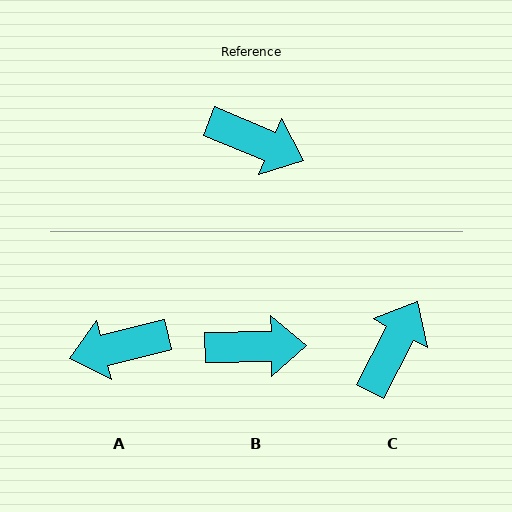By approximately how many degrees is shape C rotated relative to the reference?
Approximately 85 degrees counter-clockwise.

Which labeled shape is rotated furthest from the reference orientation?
A, about 144 degrees away.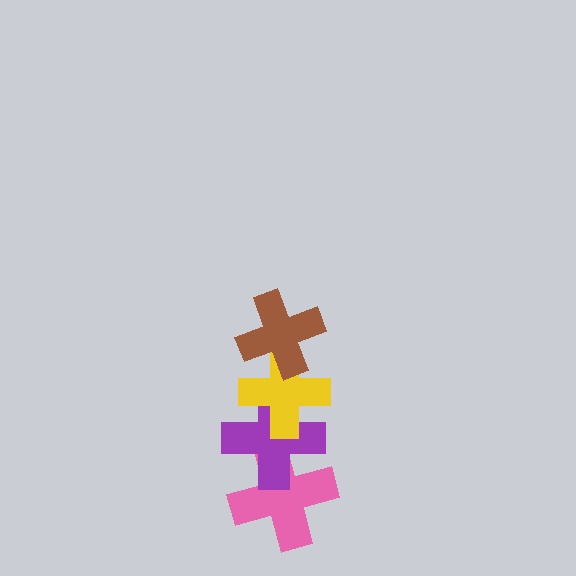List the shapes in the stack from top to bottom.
From top to bottom: the brown cross, the yellow cross, the purple cross, the pink cross.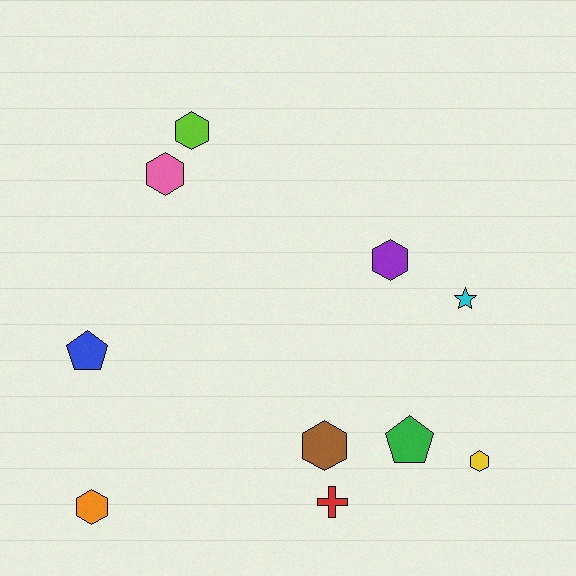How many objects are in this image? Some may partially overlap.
There are 10 objects.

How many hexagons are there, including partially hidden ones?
There are 6 hexagons.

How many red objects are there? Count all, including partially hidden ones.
There is 1 red object.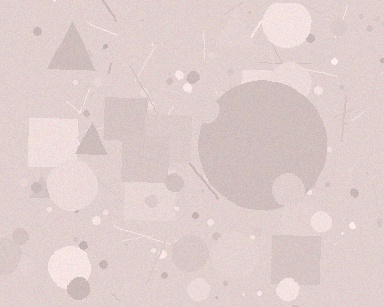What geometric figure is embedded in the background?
A circle is embedded in the background.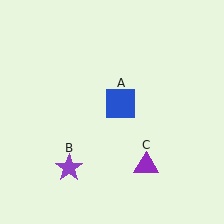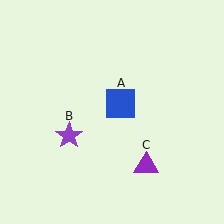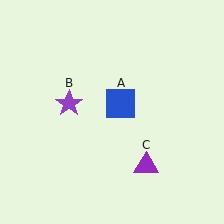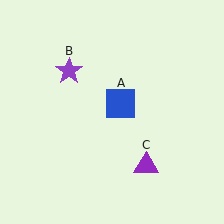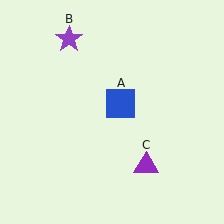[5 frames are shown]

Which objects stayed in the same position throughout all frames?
Blue square (object A) and purple triangle (object C) remained stationary.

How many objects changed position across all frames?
1 object changed position: purple star (object B).